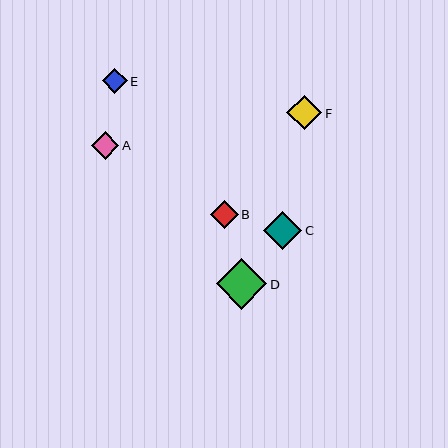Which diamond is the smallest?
Diamond E is the smallest with a size of approximately 25 pixels.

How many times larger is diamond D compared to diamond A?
Diamond D is approximately 1.9 times the size of diamond A.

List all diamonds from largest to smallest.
From largest to smallest: D, C, F, B, A, E.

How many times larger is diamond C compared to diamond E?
Diamond C is approximately 1.5 times the size of diamond E.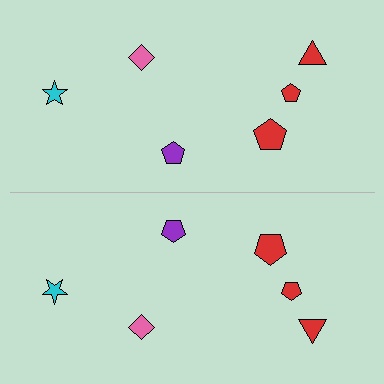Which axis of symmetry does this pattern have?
The pattern has a horizontal axis of symmetry running through the center of the image.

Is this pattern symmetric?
Yes, this pattern has bilateral (reflection) symmetry.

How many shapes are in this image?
There are 12 shapes in this image.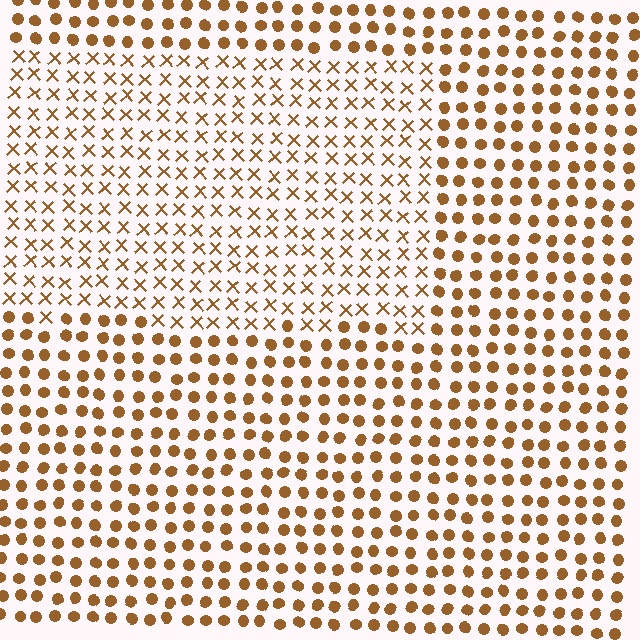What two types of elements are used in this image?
The image uses X marks inside the rectangle region and circles outside it.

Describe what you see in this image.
The image is filled with small brown elements arranged in a uniform grid. A rectangle-shaped region contains X marks, while the surrounding area contains circles. The boundary is defined purely by the change in element shape.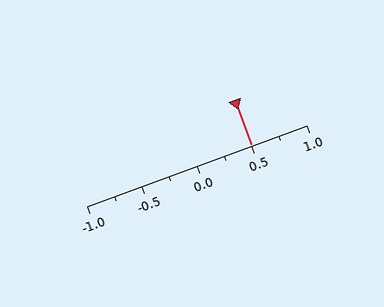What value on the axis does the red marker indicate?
The marker indicates approximately 0.5.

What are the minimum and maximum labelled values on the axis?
The axis runs from -1.0 to 1.0.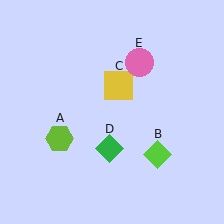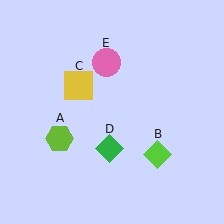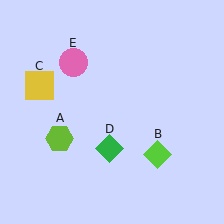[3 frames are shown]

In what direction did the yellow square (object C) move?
The yellow square (object C) moved left.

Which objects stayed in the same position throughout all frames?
Lime hexagon (object A) and lime diamond (object B) and green diamond (object D) remained stationary.